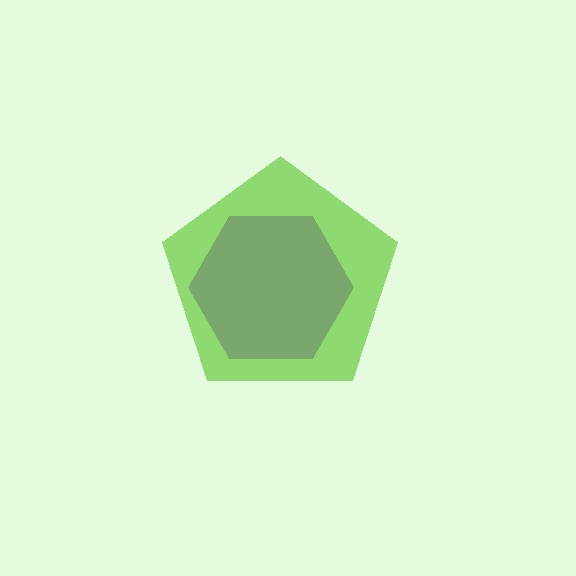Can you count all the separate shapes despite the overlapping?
Yes, there are 2 separate shapes.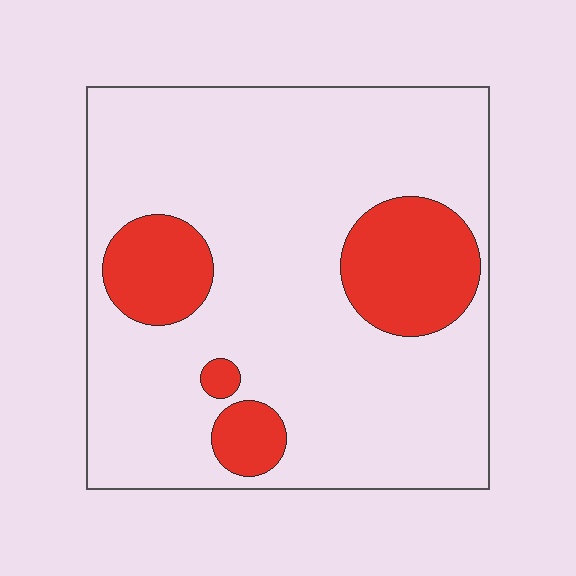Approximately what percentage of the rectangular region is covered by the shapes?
Approximately 20%.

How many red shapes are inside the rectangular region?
4.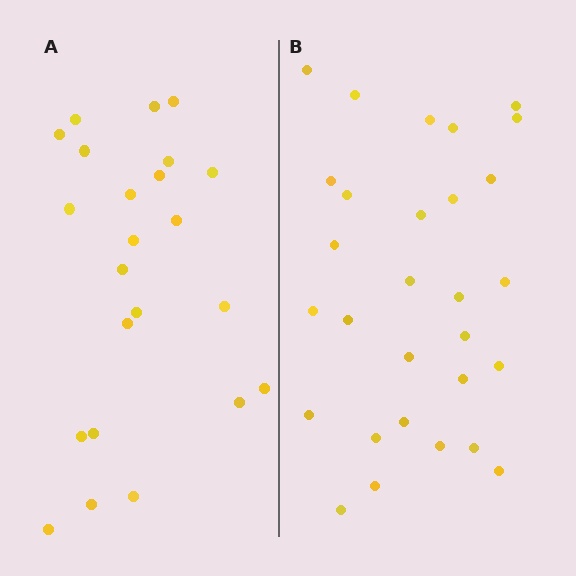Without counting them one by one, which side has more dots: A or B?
Region B (the right region) has more dots.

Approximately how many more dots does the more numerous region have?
Region B has about 6 more dots than region A.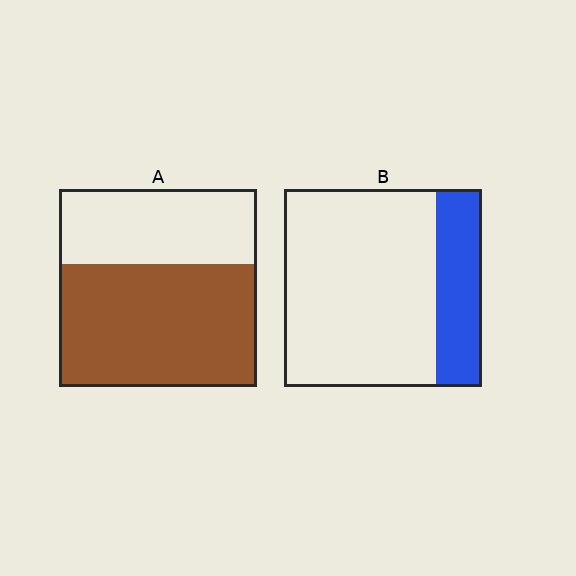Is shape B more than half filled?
No.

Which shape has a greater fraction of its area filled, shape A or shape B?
Shape A.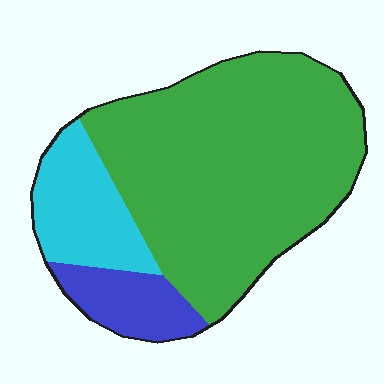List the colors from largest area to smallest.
From largest to smallest: green, cyan, blue.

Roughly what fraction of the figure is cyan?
Cyan covers 17% of the figure.